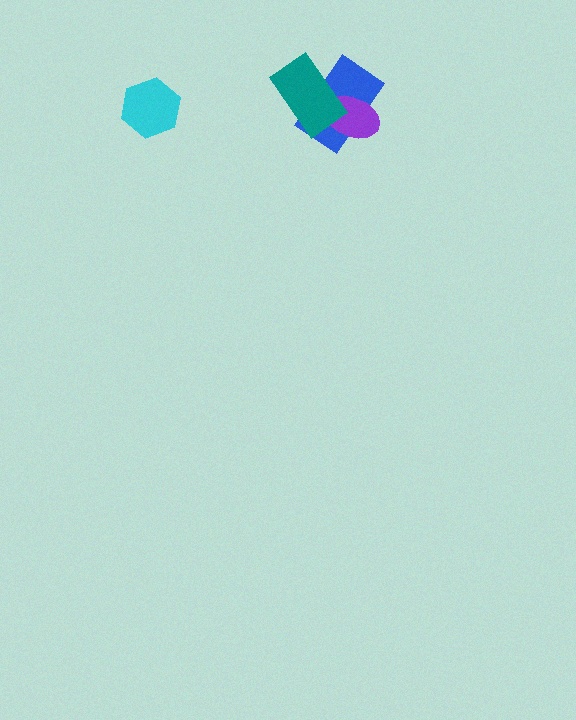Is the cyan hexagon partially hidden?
No, no other shape covers it.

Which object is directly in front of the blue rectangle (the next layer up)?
The purple ellipse is directly in front of the blue rectangle.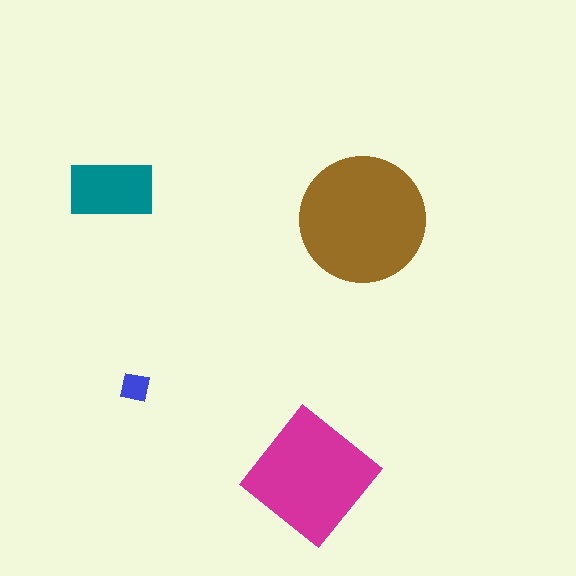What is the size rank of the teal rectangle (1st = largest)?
3rd.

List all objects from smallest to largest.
The blue square, the teal rectangle, the magenta diamond, the brown circle.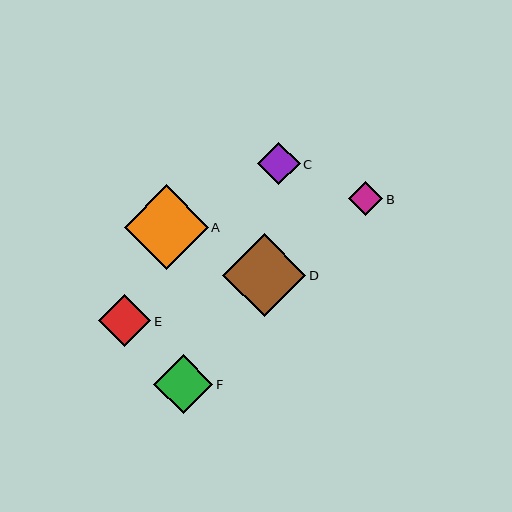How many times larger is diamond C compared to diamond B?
Diamond C is approximately 1.2 times the size of diamond B.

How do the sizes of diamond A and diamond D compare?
Diamond A and diamond D are approximately the same size.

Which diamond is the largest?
Diamond A is the largest with a size of approximately 84 pixels.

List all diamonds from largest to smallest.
From largest to smallest: A, D, F, E, C, B.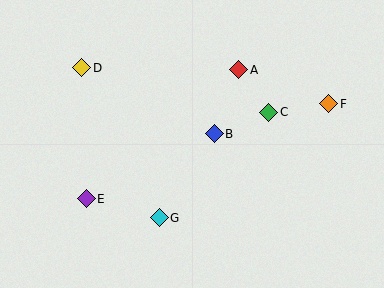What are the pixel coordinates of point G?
Point G is at (159, 218).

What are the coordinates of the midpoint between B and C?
The midpoint between B and C is at (242, 123).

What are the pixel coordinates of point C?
Point C is at (269, 112).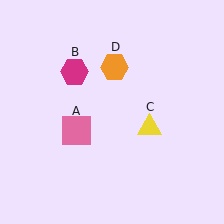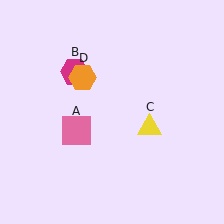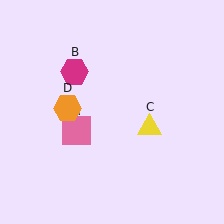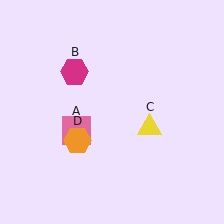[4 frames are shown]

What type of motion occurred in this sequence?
The orange hexagon (object D) rotated counterclockwise around the center of the scene.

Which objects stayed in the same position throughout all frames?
Pink square (object A) and magenta hexagon (object B) and yellow triangle (object C) remained stationary.